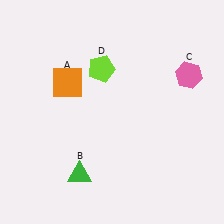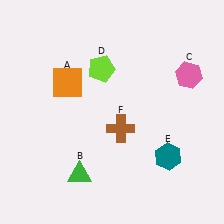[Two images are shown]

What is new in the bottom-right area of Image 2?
A teal hexagon (E) was added in the bottom-right area of Image 2.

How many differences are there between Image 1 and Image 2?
There are 2 differences between the two images.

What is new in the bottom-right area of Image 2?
A brown cross (F) was added in the bottom-right area of Image 2.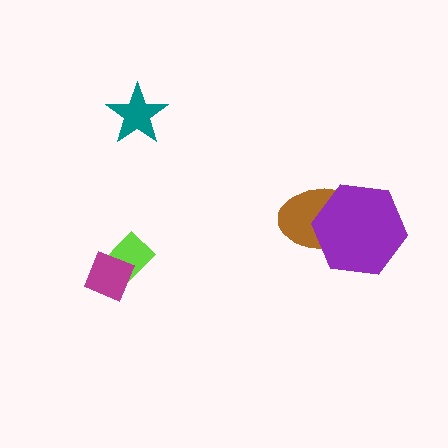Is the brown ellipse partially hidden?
Yes, it is partially covered by another shape.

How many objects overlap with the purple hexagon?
1 object overlaps with the purple hexagon.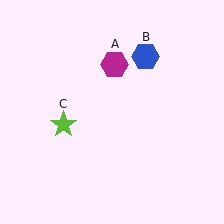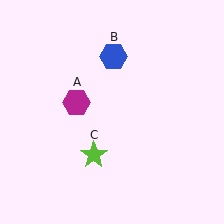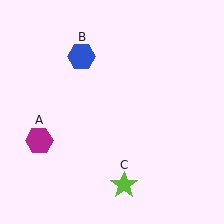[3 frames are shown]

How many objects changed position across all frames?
3 objects changed position: magenta hexagon (object A), blue hexagon (object B), lime star (object C).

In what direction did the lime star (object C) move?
The lime star (object C) moved down and to the right.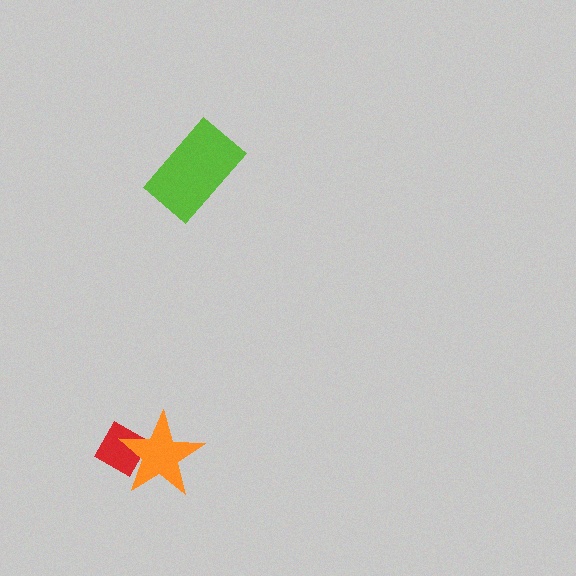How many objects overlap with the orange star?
1 object overlaps with the orange star.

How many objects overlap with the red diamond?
1 object overlaps with the red diamond.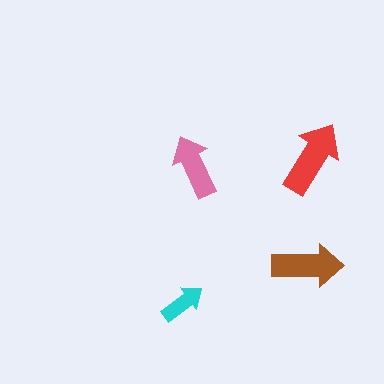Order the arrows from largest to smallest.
the red one, the brown one, the pink one, the cyan one.